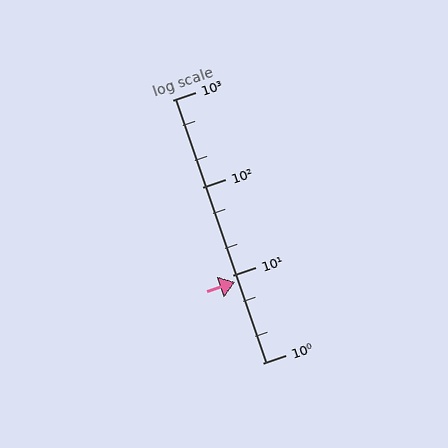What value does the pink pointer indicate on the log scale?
The pointer indicates approximately 8.4.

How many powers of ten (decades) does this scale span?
The scale spans 3 decades, from 1 to 1000.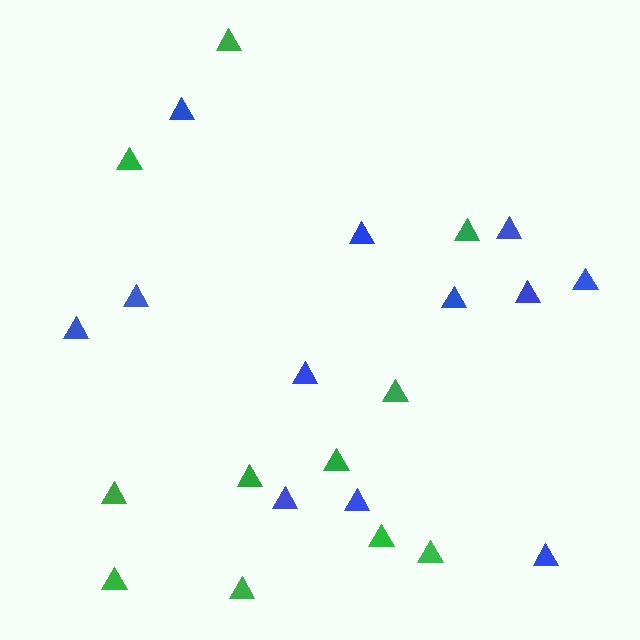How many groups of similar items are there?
There are 2 groups: one group of blue triangles (12) and one group of green triangles (11).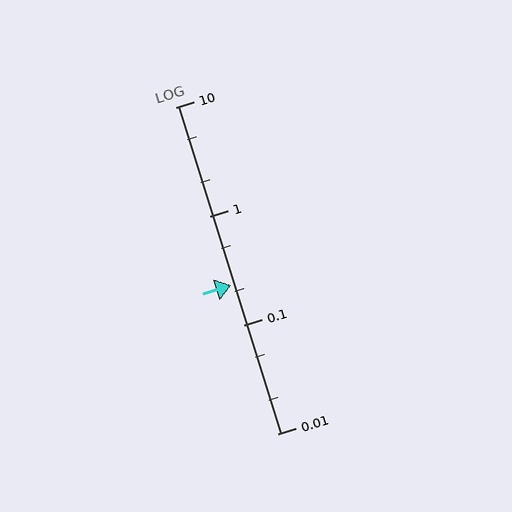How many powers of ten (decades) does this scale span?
The scale spans 3 decades, from 0.01 to 10.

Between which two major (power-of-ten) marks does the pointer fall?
The pointer is between 0.1 and 1.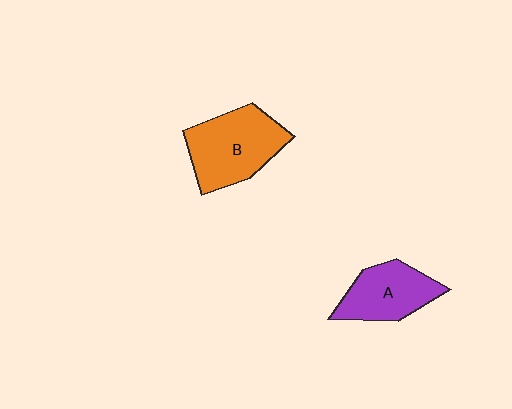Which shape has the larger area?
Shape B (orange).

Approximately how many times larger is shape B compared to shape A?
Approximately 1.3 times.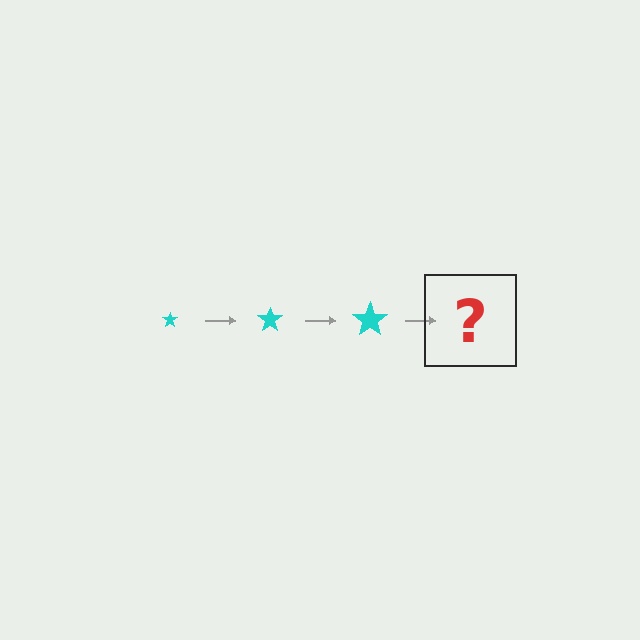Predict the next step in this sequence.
The next step is a cyan star, larger than the previous one.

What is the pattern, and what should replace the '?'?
The pattern is that the star gets progressively larger each step. The '?' should be a cyan star, larger than the previous one.